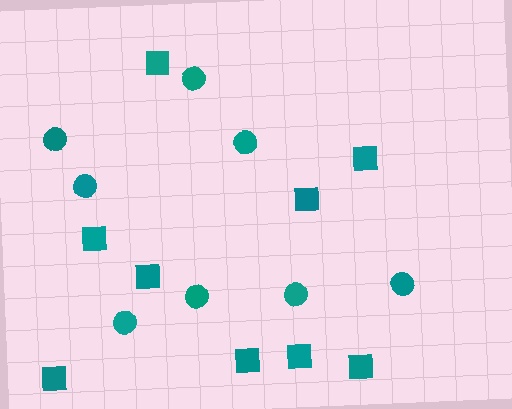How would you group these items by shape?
There are 2 groups: one group of squares (9) and one group of circles (8).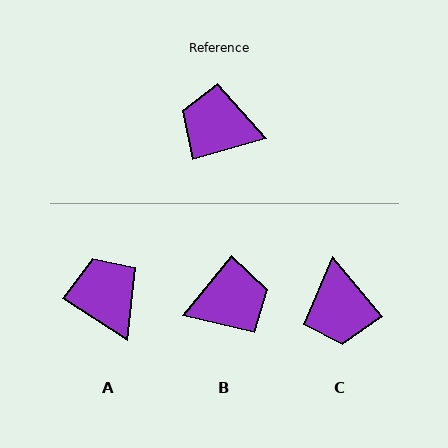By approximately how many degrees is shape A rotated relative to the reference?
Approximately 49 degrees clockwise.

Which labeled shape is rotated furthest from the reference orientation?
B, about 145 degrees away.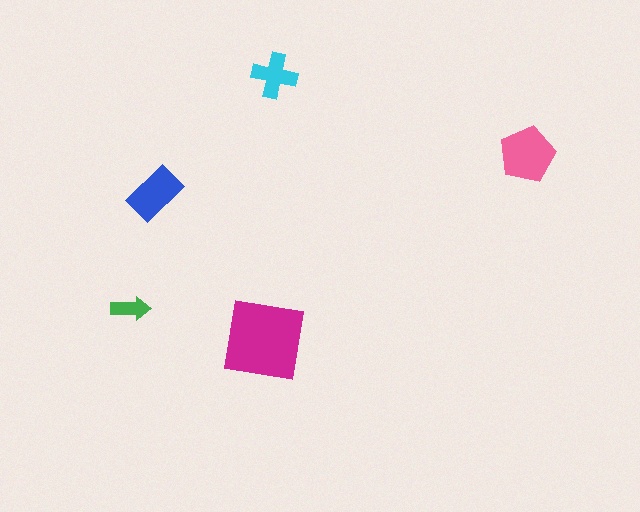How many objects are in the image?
There are 5 objects in the image.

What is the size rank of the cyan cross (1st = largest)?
4th.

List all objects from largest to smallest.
The magenta square, the pink pentagon, the blue rectangle, the cyan cross, the green arrow.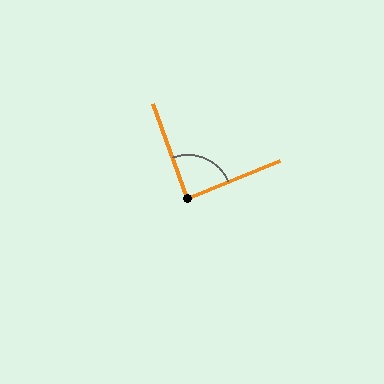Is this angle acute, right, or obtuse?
It is approximately a right angle.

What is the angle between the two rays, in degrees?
Approximately 88 degrees.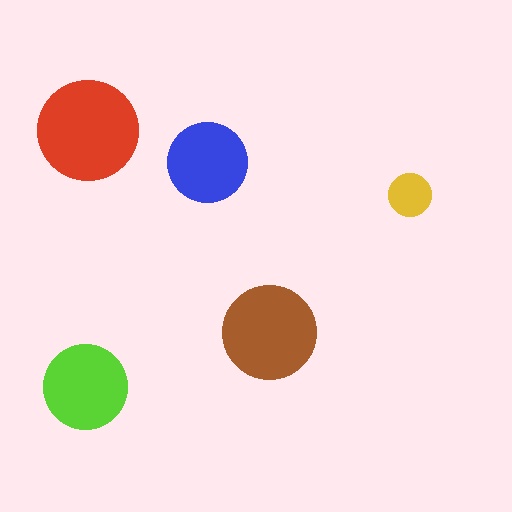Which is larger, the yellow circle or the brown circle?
The brown one.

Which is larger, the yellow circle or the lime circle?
The lime one.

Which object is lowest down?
The lime circle is bottommost.